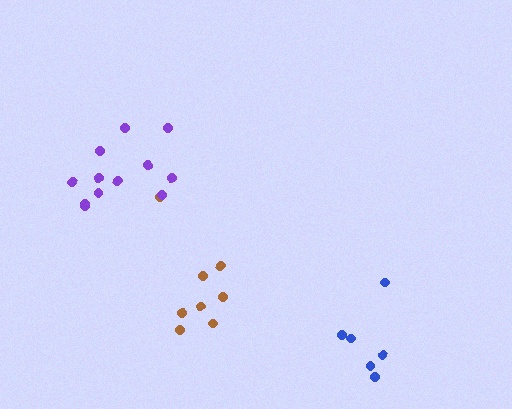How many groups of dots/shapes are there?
There are 3 groups.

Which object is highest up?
The purple cluster is topmost.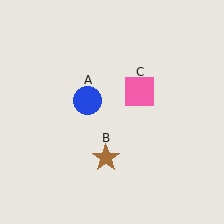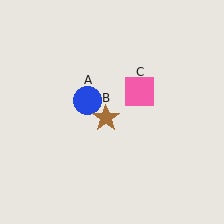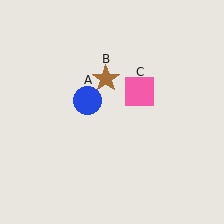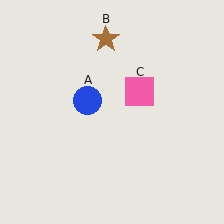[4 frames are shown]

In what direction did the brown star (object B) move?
The brown star (object B) moved up.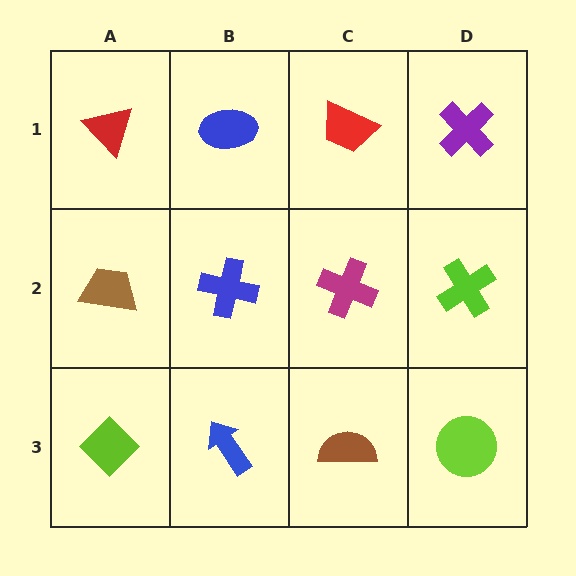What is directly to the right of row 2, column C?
A lime cross.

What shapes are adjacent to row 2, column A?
A red triangle (row 1, column A), a lime diamond (row 3, column A), a blue cross (row 2, column B).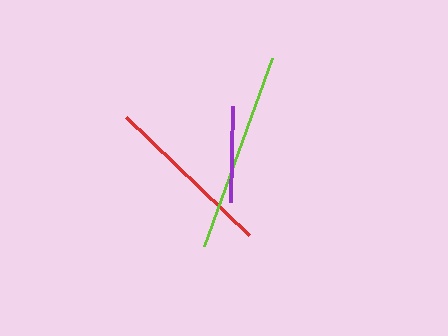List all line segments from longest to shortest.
From longest to shortest: lime, red, purple.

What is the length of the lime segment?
The lime segment is approximately 199 pixels long.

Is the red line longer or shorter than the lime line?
The lime line is longer than the red line.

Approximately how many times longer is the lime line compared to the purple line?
The lime line is approximately 2.1 times the length of the purple line.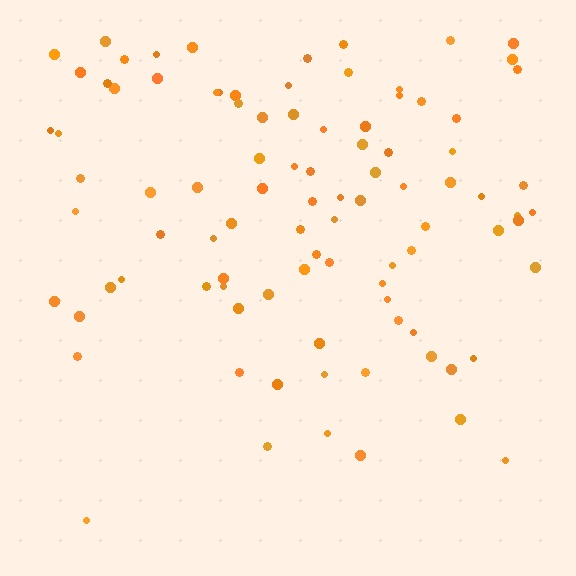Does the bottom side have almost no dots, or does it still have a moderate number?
Still a moderate number, just noticeably fewer than the top.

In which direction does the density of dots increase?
From bottom to top, with the top side densest.